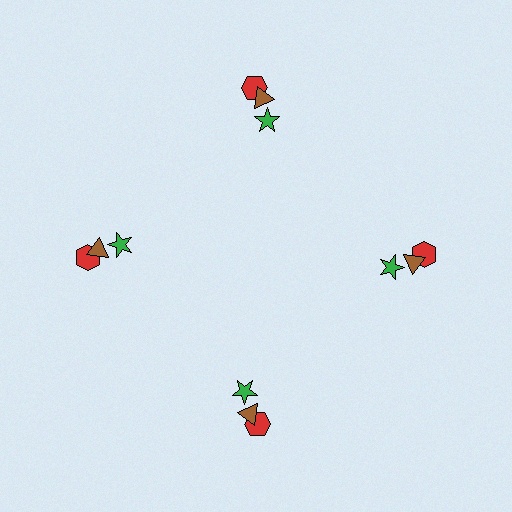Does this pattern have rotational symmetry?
Yes, this pattern has 4-fold rotational symmetry. It looks the same after rotating 90 degrees around the center.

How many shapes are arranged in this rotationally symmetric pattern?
There are 12 shapes, arranged in 4 groups of 3.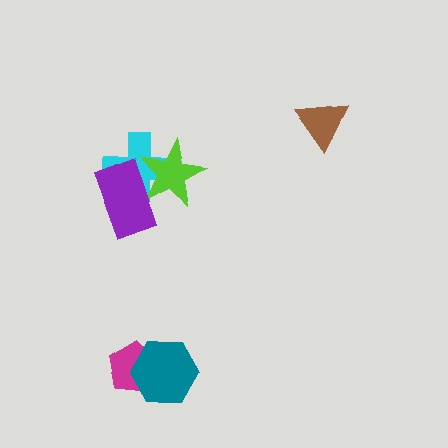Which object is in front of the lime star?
The purple rectangle is in front of the lime star.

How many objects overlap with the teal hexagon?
1 object overlaps with the teal hexagon.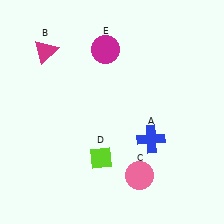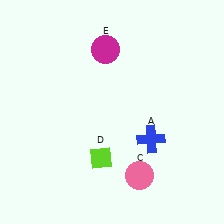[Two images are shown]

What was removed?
The magenta triangle (B) was removed in Image 2.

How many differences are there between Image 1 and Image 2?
There is 1 difference between the two images.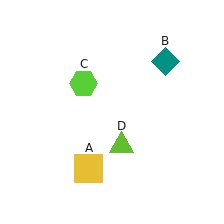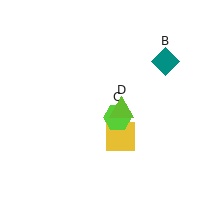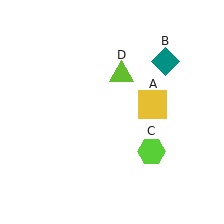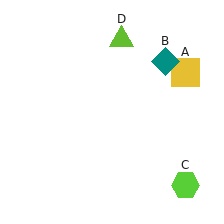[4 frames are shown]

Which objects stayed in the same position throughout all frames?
Teal diamond (object B) remained stationary.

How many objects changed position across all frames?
3 objects changed position: yellow square (object A), lime hexagon (object C), lime triangle (object D).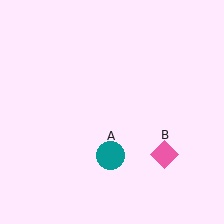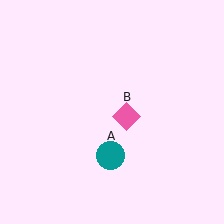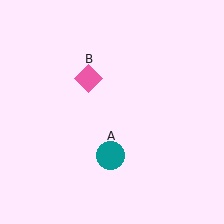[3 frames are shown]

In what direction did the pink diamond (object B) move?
The pink diamond (object B) moved up and to the left.